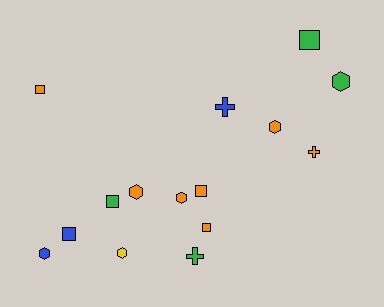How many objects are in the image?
There are 15 objects.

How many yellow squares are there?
There are no yellow squares.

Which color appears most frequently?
Orange, with 7 objects.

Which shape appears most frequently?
Hexagon, with 6 objects.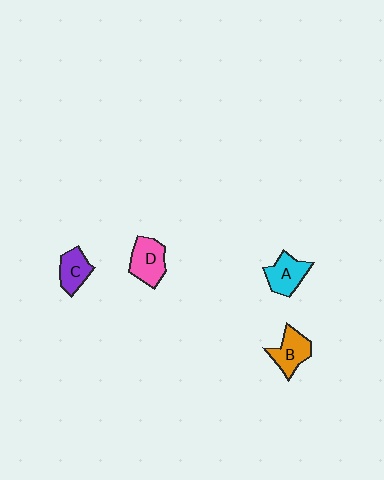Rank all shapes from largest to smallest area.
From largest to smallest: D (pink), A (cyan), B (orange), C (purple).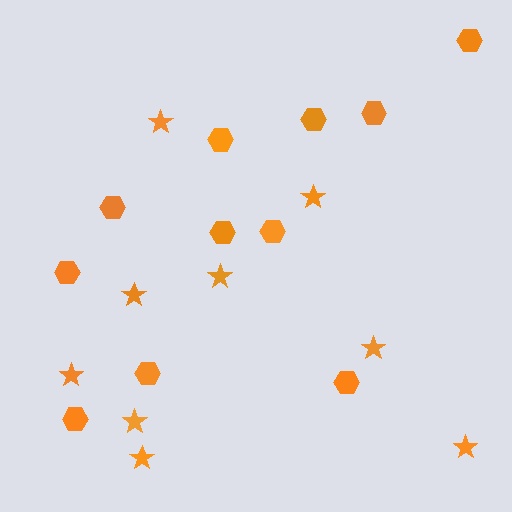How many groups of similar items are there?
There are 2 groups: one group of hexagons (11) and one group of stars (9).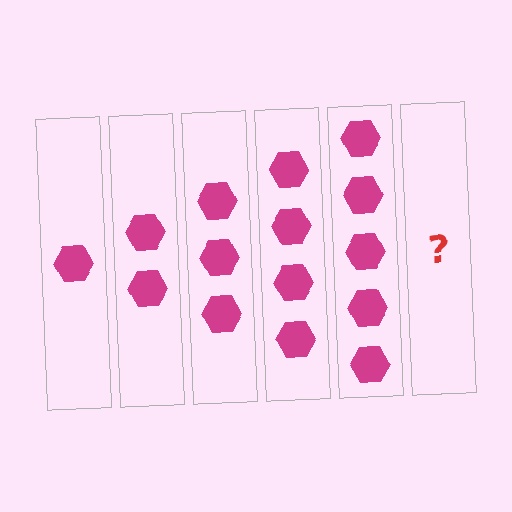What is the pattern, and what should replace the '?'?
The pattern is that each step adds one more hexagon. The '?' should be 6 hexagons.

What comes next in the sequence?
The next element should be 6 hexagons.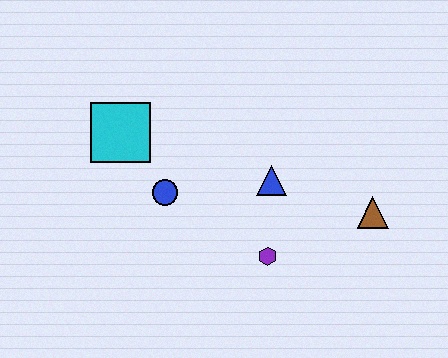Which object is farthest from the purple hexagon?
The cyan square is farthest from the purple hexagon.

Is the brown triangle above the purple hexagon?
Yes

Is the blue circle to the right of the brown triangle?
No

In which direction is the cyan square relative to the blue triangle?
The cyan square is to the left of the blue triangle.